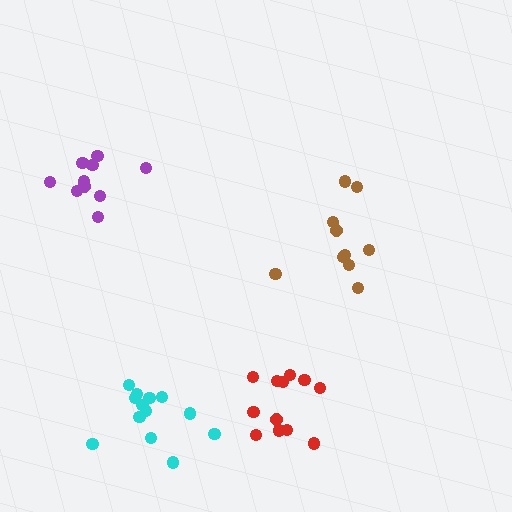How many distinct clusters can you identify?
There are 4 distinct clusters.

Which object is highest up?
The purple cluster is topmost.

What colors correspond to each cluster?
The clusters are colored: cyan, brown, red, purple.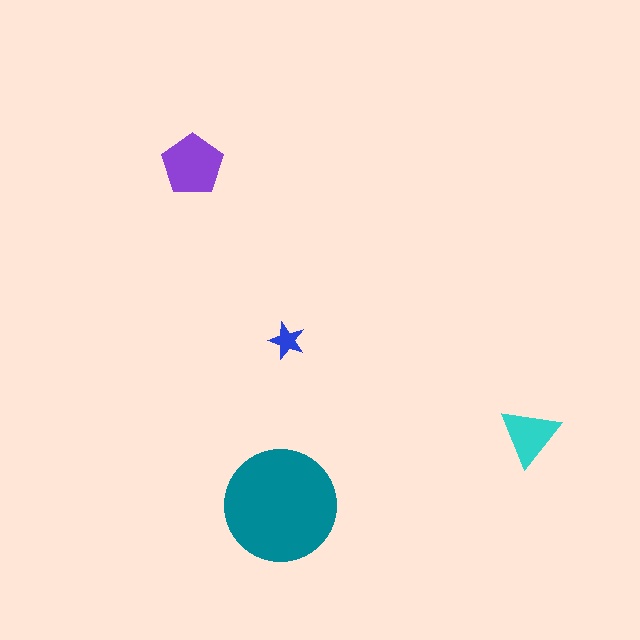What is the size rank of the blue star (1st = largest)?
4th.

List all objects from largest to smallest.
The teal circle, the purple pentagon, the cyan triangle, the blue star.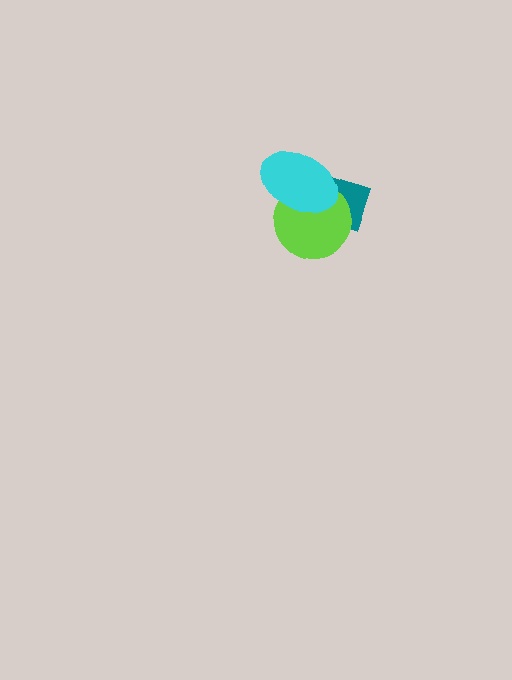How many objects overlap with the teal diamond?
2 objects overlap with the teal diamond.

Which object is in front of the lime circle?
The cyan ellipse is in front of the lime circle.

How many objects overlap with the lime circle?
2 objects overlap with the lime circle.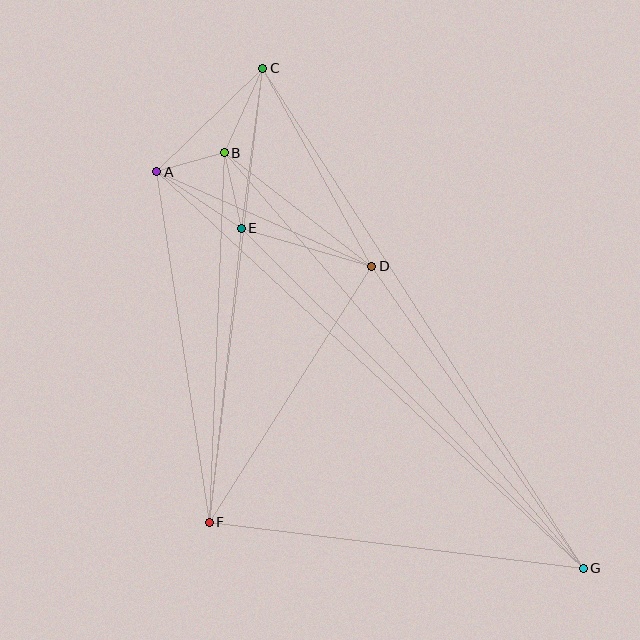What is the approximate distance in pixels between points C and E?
The distance between C and E is approximately 161 pixels.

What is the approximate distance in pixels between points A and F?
The distance between A and F is approximately 354 pixels.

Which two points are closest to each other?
Points A and B are closest to each other.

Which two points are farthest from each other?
Points C and G are farthest from each other.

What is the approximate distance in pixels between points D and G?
The distance between D and G is approximately 369 pixels.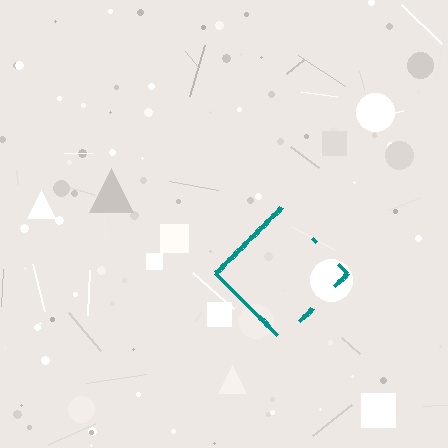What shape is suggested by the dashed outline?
The dashed outline suggests a diamond.